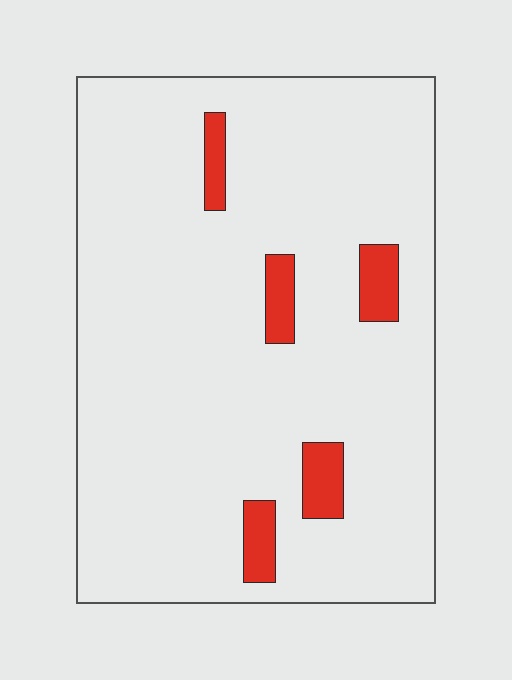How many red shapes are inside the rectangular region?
5.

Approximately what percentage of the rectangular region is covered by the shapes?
Approximately 5%.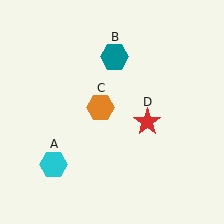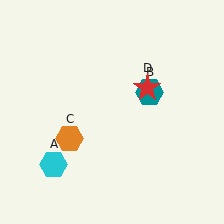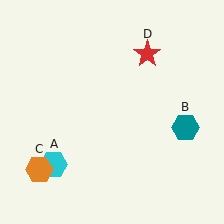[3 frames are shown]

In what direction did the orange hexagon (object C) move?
The orange hexagon (object C) moved down and to the left.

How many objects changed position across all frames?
3 objects changed position: teal hexagon (object B), orange hexagon (object C), red star (object D).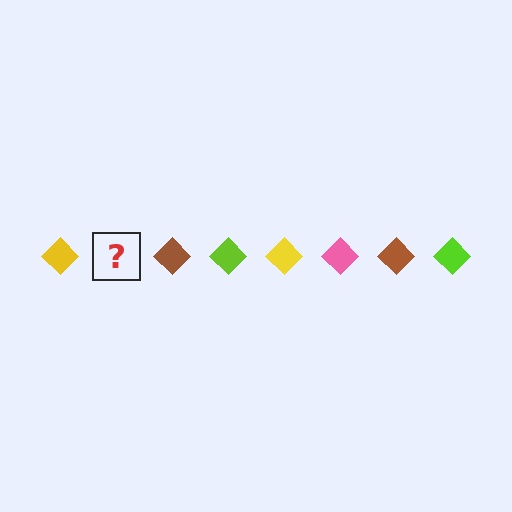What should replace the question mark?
The question mark should be replaced with a pink diamond.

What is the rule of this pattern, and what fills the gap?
The rule is that the pattern cycles through yellow, pink, brown, lime diamonds. The gap should be filled with a pink diamond.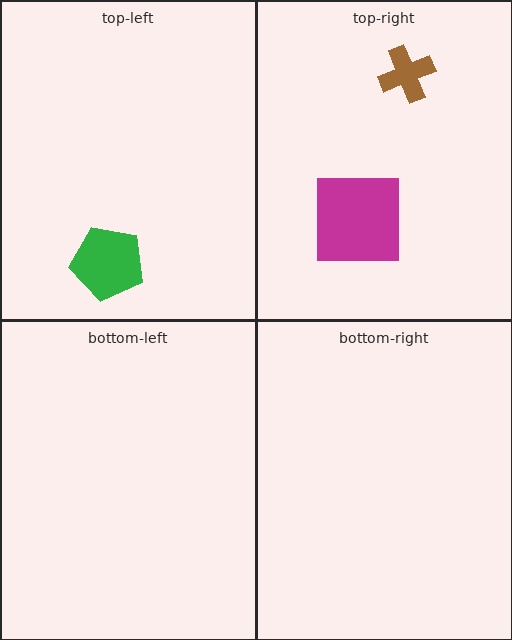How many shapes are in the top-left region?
1.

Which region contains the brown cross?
The top-right region.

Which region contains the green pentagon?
The top-left region.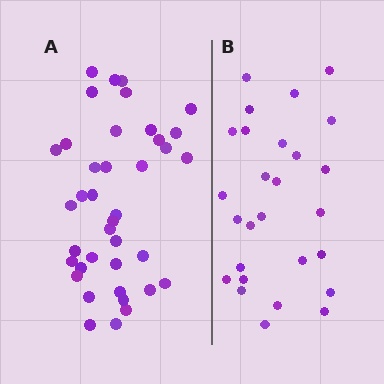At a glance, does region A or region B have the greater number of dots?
Region A (the left region) has more dots.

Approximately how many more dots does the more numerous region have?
Region A has roughly 12 or so more dots than region B.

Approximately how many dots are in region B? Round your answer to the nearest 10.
About 30 dots. (The exact count is 27, which rounds to 30.)